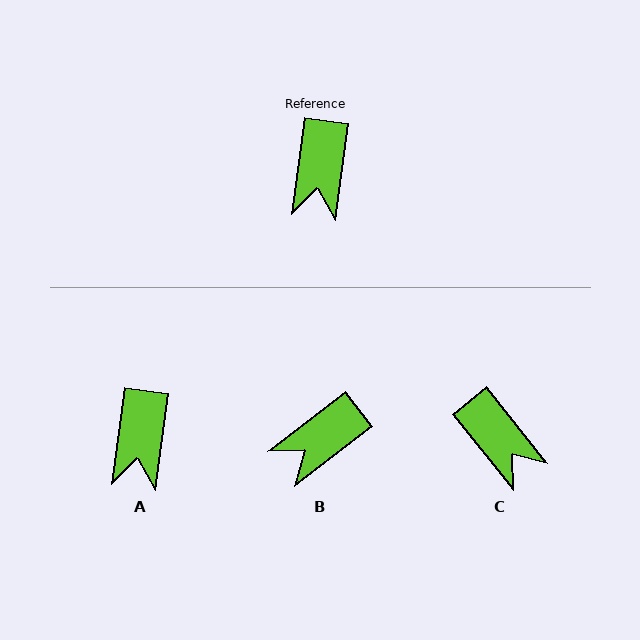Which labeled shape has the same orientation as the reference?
A.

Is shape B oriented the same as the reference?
No, it is off by about 44 degrees.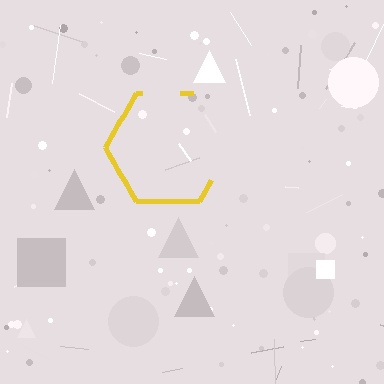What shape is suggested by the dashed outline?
The dashed outline suggests a hexagon.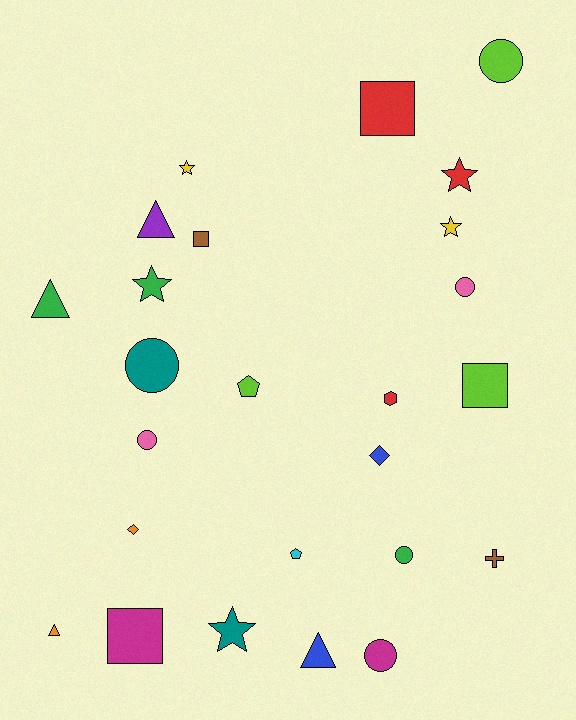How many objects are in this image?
There are 25 objects.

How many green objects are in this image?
There are 3 green objects.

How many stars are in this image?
There are 5 stars.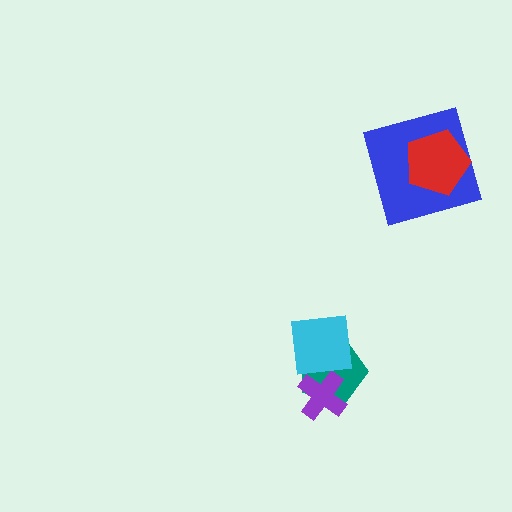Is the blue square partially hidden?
Yes, it is partially covered by another shape.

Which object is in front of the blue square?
The red pentagon is in front of the blue square.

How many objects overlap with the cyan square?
2 objects overlap with the cyan square.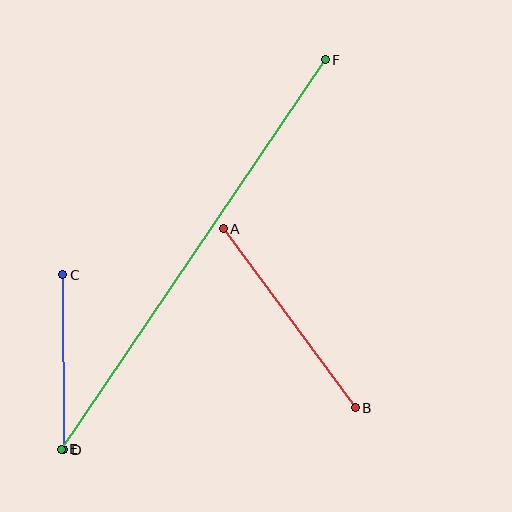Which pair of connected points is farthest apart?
Points E and F are farthest apart.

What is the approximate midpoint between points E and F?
The midpoint is at approximately (194, 255) pixels.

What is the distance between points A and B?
The distance is approximately 223 pixels.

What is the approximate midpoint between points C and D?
The midpoint is at approximately (63, 362) pixels.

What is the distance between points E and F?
The distance is approximately 470 pixels.